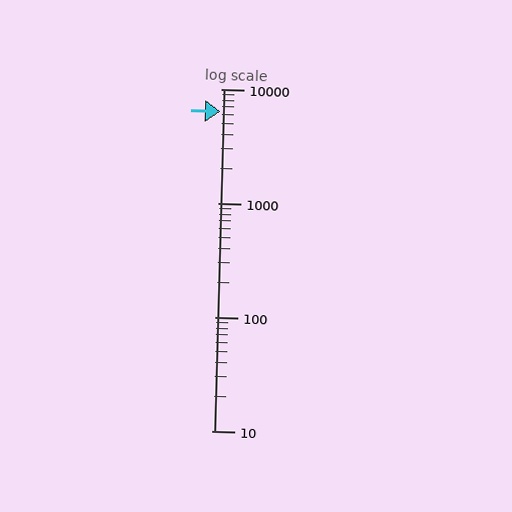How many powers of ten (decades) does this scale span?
The scale spans 3 decades, from 10 to 10000.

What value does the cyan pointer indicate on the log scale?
The pointer indicates approximately 6300.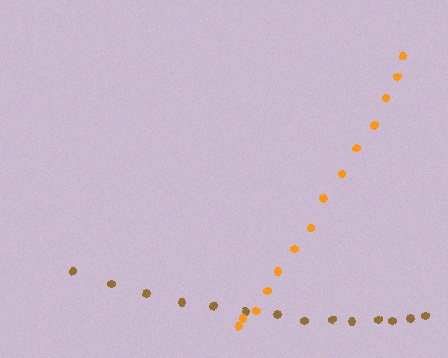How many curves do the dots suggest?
There are 2 distinct paths.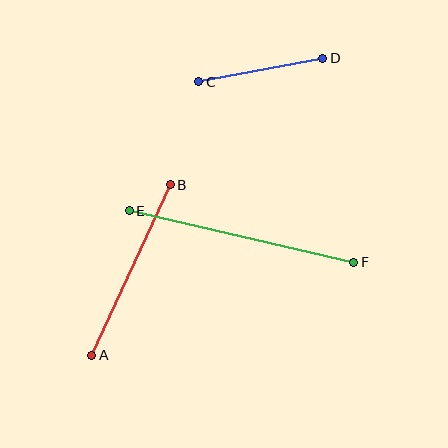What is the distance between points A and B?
The distance is approximately 188 pixels.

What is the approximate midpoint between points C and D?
The midpoint is at approximately (261, 70) pixels.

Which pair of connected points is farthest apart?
Points E and F are farthest apart.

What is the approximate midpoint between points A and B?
The midpoint is at approximately (131, 270) pixels.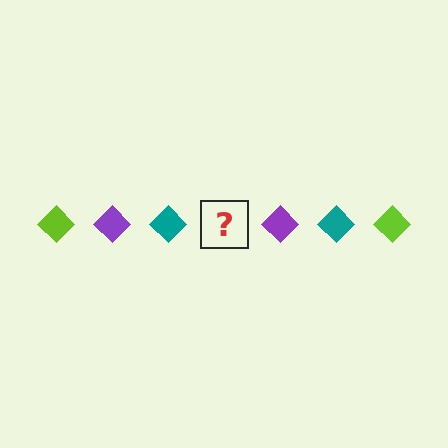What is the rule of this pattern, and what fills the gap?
The rule is that the pattern cycles through lime, purple, teal diamonds. The gap should be filled with a lime diamond.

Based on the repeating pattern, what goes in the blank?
The blank should be a lime diamond.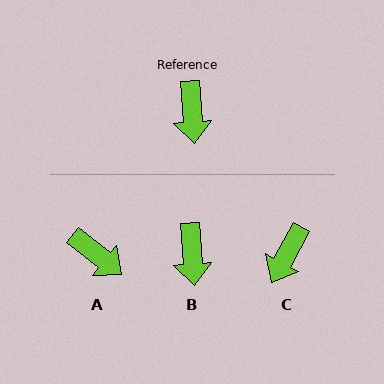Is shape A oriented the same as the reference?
No, it is off by about 47 degrees.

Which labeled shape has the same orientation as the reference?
B.